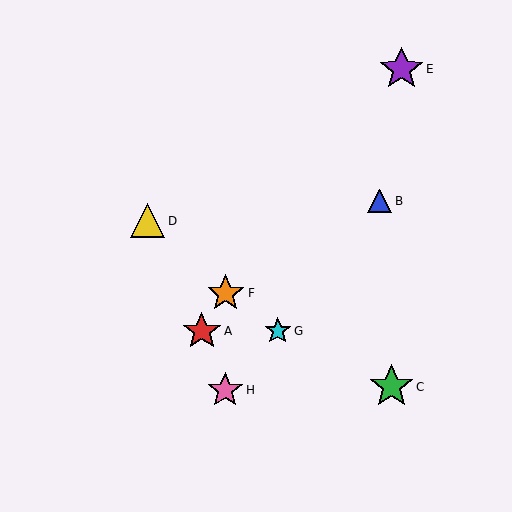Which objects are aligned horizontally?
Objects A, G are aligned horizontally.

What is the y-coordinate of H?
Object H is at y≈390.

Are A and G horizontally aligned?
Yes, both are at y≈331.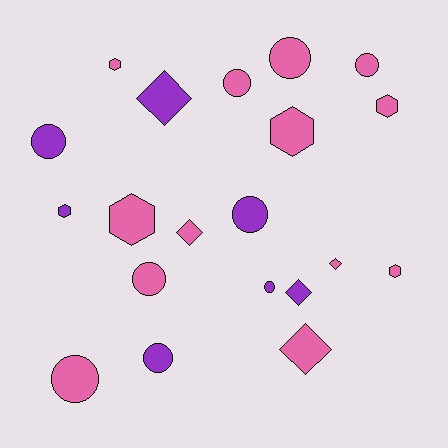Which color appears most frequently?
Pink, with 13 objects.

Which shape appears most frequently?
Circle, with 9 objects.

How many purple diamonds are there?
There are 2 purple diamonds.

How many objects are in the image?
There are 20 objects.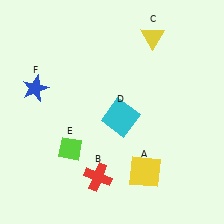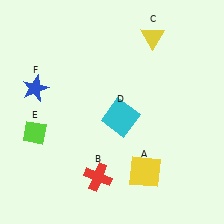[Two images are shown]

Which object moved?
The lime diamond (E) moved left.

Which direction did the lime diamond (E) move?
The lime diamond (E) moved left.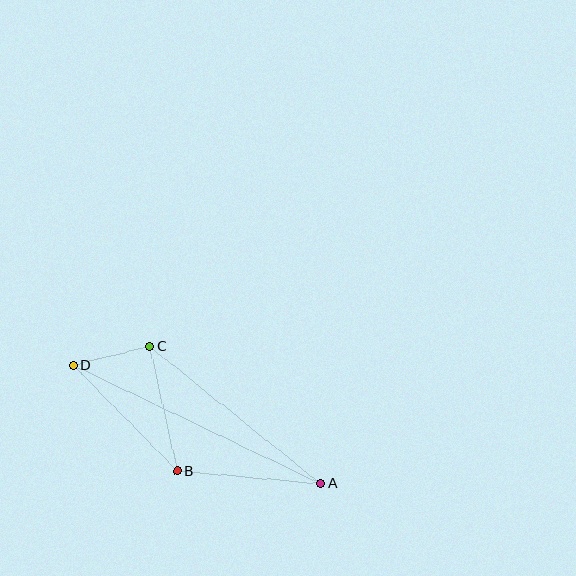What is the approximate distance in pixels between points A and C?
The distance between A and C is approximately 219 pixels.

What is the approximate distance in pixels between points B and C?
The distance between B and C is approximately 128 pixels.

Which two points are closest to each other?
Points C and D are closest to each other.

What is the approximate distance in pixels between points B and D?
The distance between B and D is approximately 148 pixels.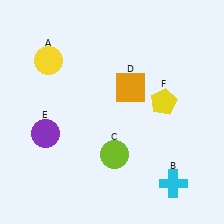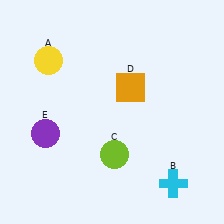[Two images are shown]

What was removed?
The yellow pentagon (F) was removed in Image 2.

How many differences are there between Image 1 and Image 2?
There is 1 difference between the two images.